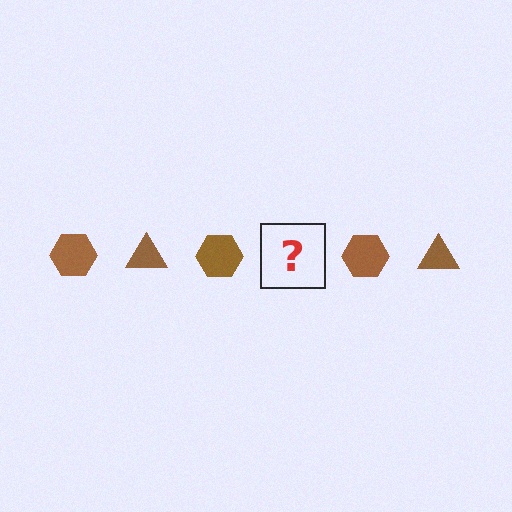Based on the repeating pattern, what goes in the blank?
The blank should be a brown triangle.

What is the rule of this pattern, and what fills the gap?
The rule is that the pattern cycles through hexagon, triangle shapes in brown. The gap should be filled with a brown triangle.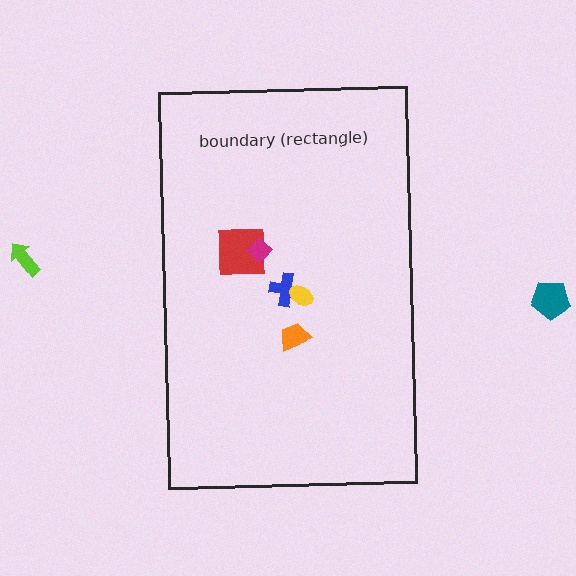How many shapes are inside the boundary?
5 inside, 2 outside.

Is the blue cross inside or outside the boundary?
Inside.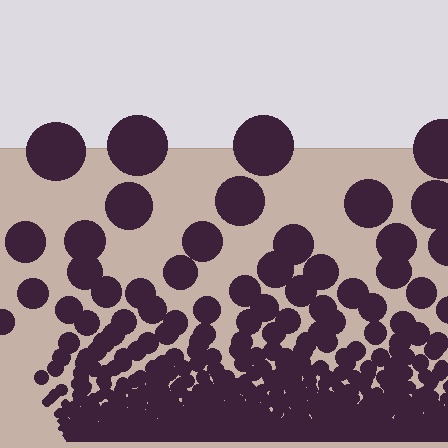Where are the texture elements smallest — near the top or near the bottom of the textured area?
Near the bottom.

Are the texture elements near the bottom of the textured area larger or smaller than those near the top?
Smaller. The gradient is inverted — elements near the bottom are smaller and denser.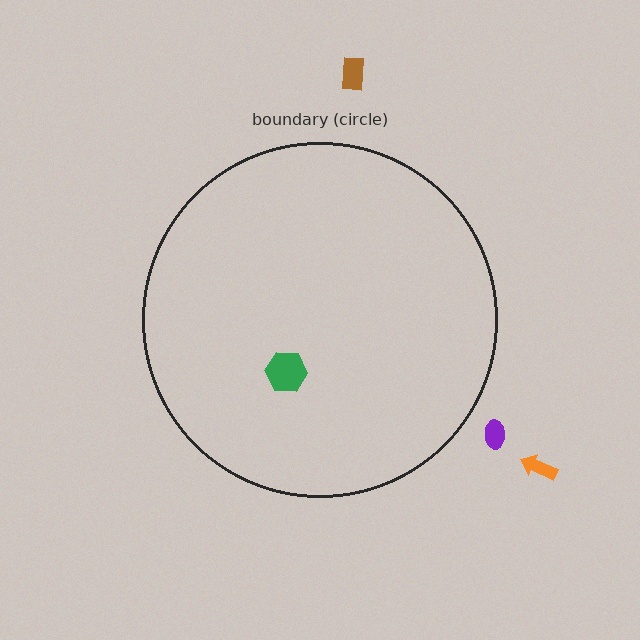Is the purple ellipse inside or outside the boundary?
Outside.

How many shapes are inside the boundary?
1 inside, 3 outside.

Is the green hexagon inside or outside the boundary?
Inside.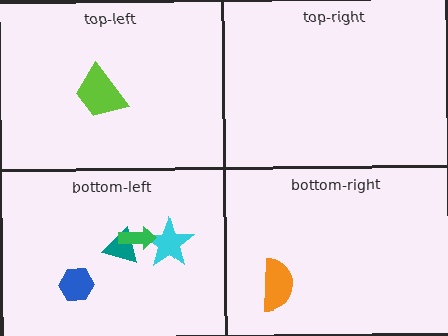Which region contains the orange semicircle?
The bottom-right region.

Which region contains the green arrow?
The bottom-left region.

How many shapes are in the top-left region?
1.